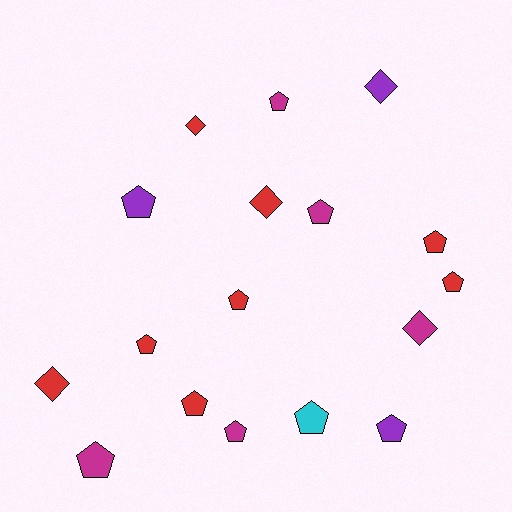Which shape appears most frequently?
Pentagon, with 12 objects.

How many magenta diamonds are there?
There is 1 magenta diamond.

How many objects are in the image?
There are 17 objects.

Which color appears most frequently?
Red, with 8 objects.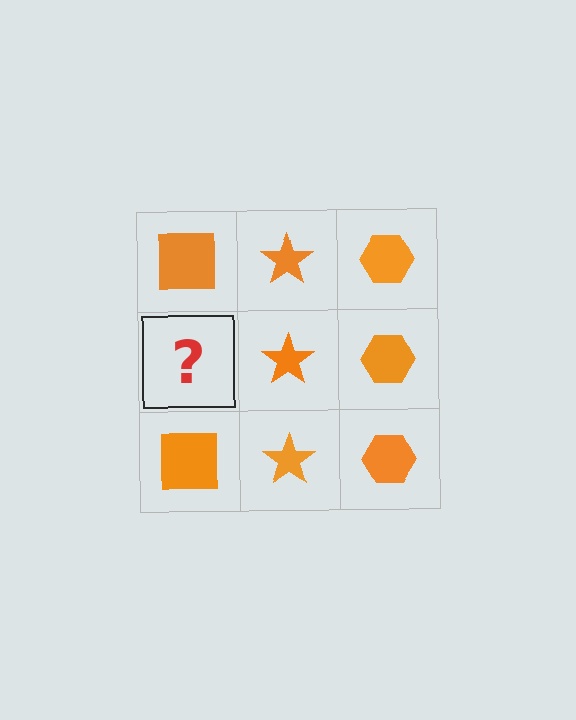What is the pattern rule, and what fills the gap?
The rule is that each column has a consistent shape. The gap should be filled with an orange square.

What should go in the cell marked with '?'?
The missing cell should contain an orange square.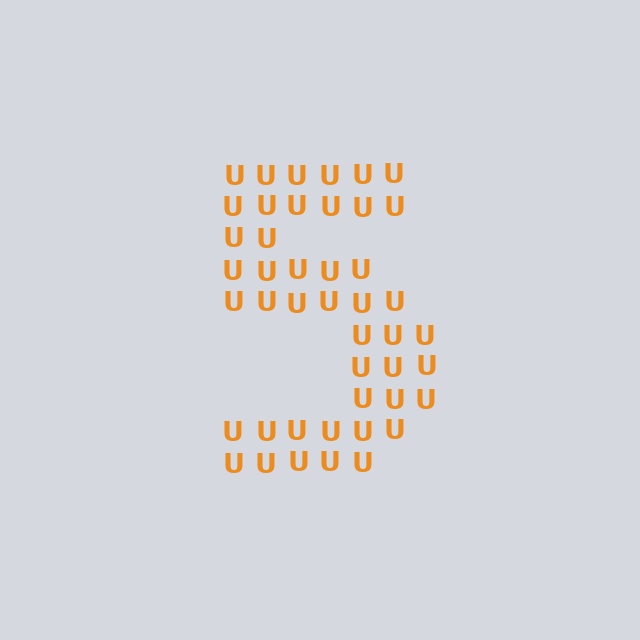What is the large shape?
The large shape is the digit 5.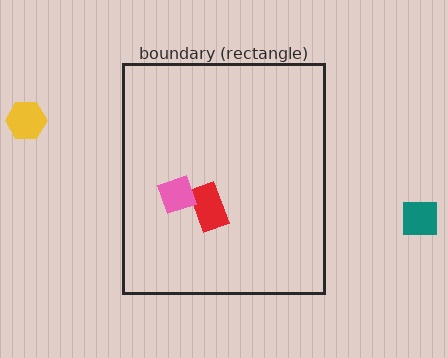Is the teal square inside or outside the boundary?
Outside.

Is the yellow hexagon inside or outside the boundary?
Outside.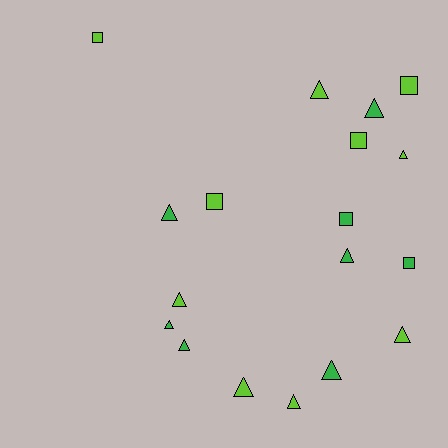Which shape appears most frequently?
Triangle, with 12 objects.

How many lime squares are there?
There are 4 lime squares.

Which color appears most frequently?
Lime, with 10 objects.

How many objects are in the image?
There are 18 objects.